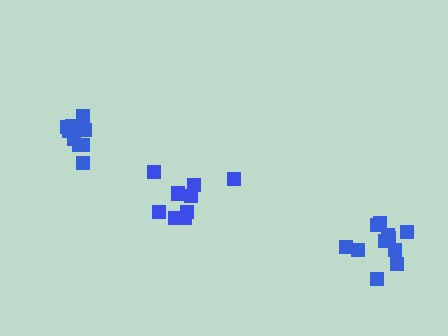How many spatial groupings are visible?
There are 3 spatial groupings.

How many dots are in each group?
Group 1: 11 dots, Group 2: 9 dots, Group 3: 9 dots (29 total).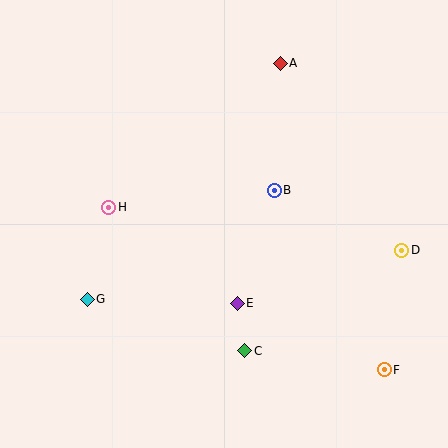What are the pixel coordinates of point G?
Point G is at (87, 299).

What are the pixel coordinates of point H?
Point H is at (109, 207).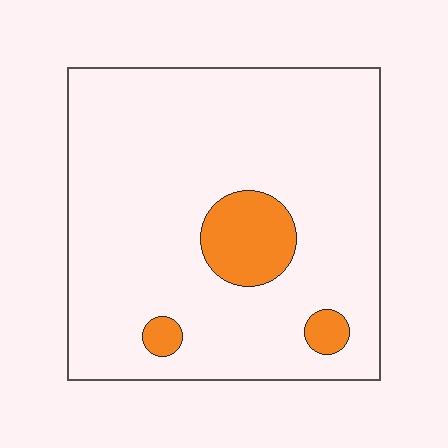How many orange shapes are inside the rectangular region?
3.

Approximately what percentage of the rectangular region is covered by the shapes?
Approximately 10%.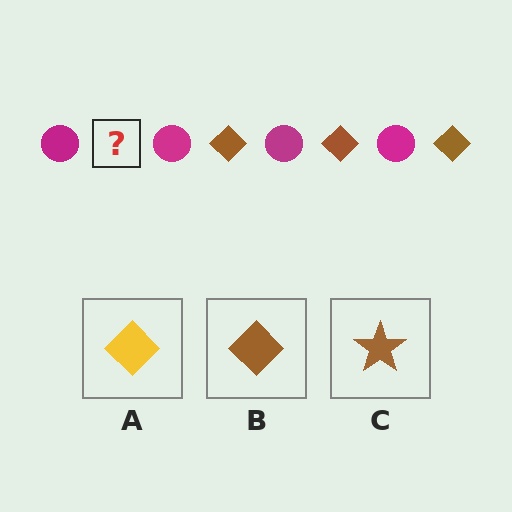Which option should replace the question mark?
Option B.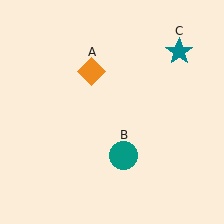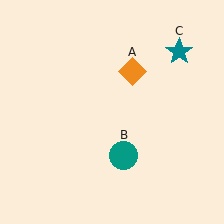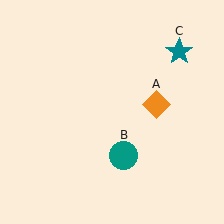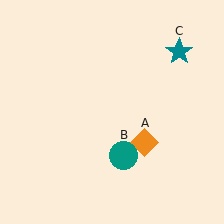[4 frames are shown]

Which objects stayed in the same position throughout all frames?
Teal circle (object B) and teal star (object C) remained stationary.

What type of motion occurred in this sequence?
The orange diamond (object A) rotated clockwise around the center of the scene.